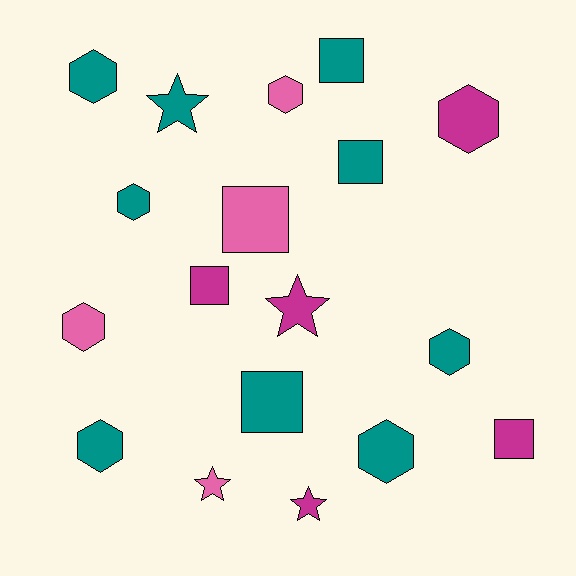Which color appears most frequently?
Teal, with 9 objects.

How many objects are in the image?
There are 18 objects.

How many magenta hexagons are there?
There is 1 magenta hexagon.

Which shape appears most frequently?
Hexagon, with 8 objects.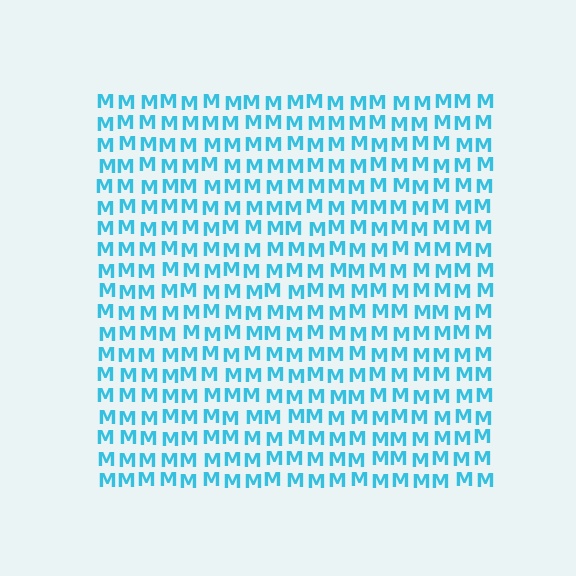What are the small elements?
The small elements are letter M's.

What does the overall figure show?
The overall figure shows a square.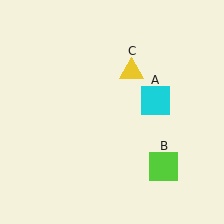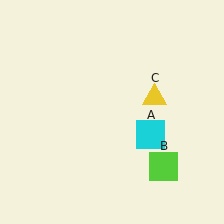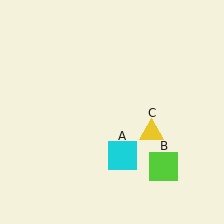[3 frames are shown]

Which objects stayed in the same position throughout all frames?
Lime square (object B) remained stationary.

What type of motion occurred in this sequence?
The cyan square (object A), yellow triangle (object C) rotated clockwise around the center of the scene.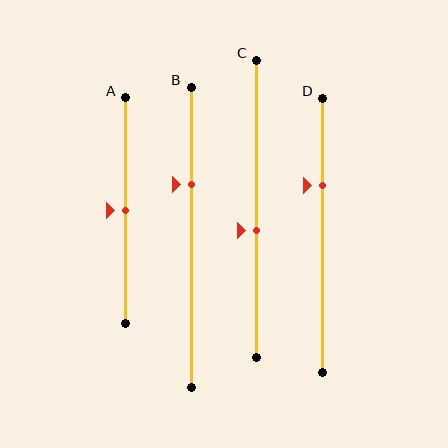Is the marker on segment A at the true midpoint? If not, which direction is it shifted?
Yes, the marker on segment A is at the true midpoint.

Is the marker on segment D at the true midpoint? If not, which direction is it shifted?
No, the marker on segment D is shifted upward by about 18% of the segment length.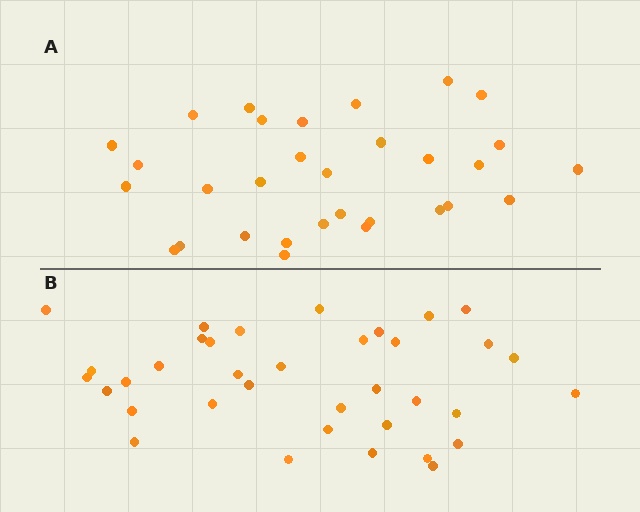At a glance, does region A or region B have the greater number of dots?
Region B (the bottom region) has more dots.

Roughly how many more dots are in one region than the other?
Region B has about 5 more dots than region A.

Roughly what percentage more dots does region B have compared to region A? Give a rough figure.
About 15% more.